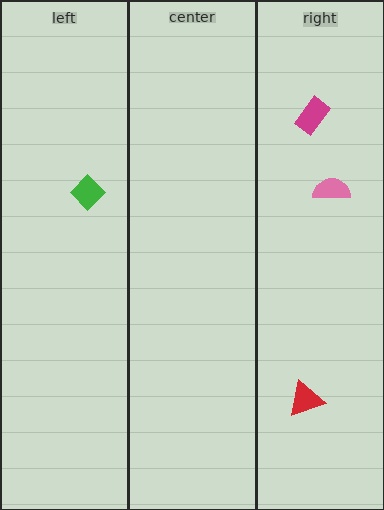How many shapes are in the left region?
1.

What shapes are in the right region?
The magenta rectangle, the pink semicircle, the red triangle.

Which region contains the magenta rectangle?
The right region.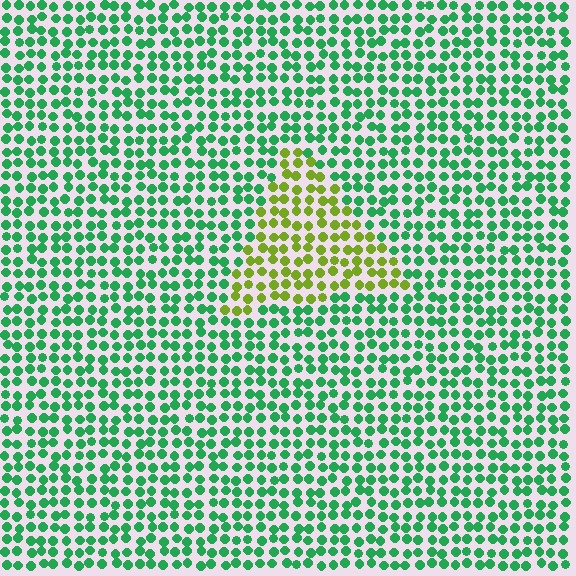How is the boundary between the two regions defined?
The boundary is defined purely by a slight shift in hue (about 59 degrees). Spacing, size, and orientation are identical on both sides.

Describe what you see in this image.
The image is filled with small green elements in a uniform arrangement. A triangle-shaped region is visible where the elements are tinted to a slightly different hue, forming a subtle color boundary.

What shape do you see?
I see a triangle.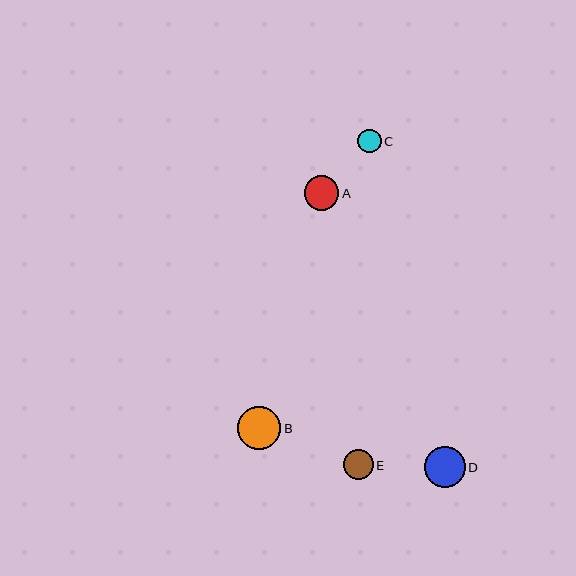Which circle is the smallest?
Circle C is the smallest with a size of approximately 24 pixels.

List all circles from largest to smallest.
From largest to smallest: B, D, A, E, C.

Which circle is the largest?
Circle B is the largest with a size of approximately 43 pixels.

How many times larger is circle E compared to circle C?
Circle E is approximately 1.3 times the size of circle C.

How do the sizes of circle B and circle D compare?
Circle B and circle D are approximately the same size.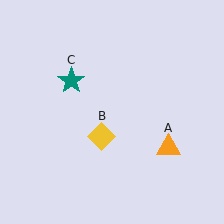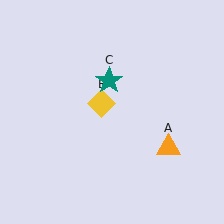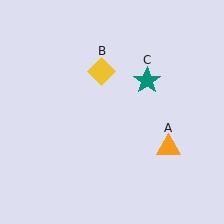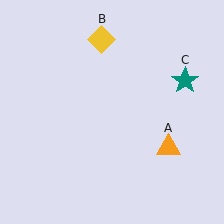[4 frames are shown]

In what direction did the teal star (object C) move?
The teal star (object C) moved right.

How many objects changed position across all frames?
2 objects changed position: yellow diamond (object B), teal star (object C).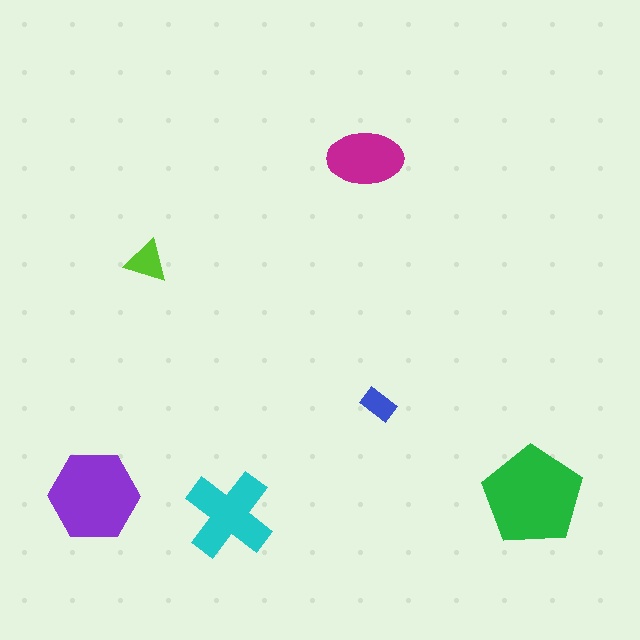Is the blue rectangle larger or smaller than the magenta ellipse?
Smaller.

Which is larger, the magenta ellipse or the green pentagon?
The green pentagon.